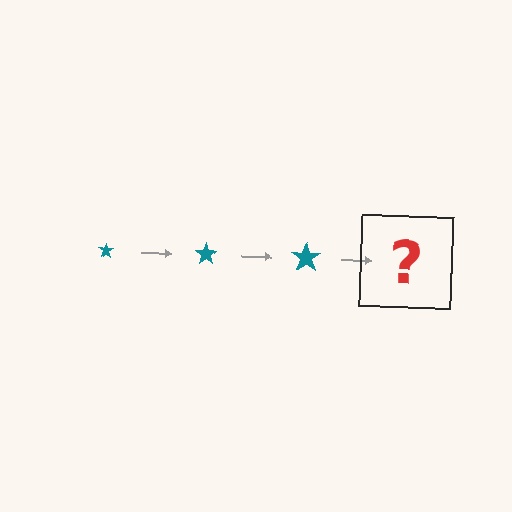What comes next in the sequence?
The next element should be a teal star, larger than the previous one.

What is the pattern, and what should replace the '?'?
The pattern is that the star gets progressively larger each step. The '?' should be a teal star, larger than the previous one.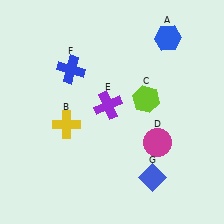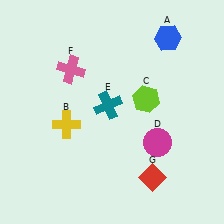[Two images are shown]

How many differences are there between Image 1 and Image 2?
There are 3 differences between the two images.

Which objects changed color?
E changed from purple to teal. F changed from blue to pink. G changed from blue to red.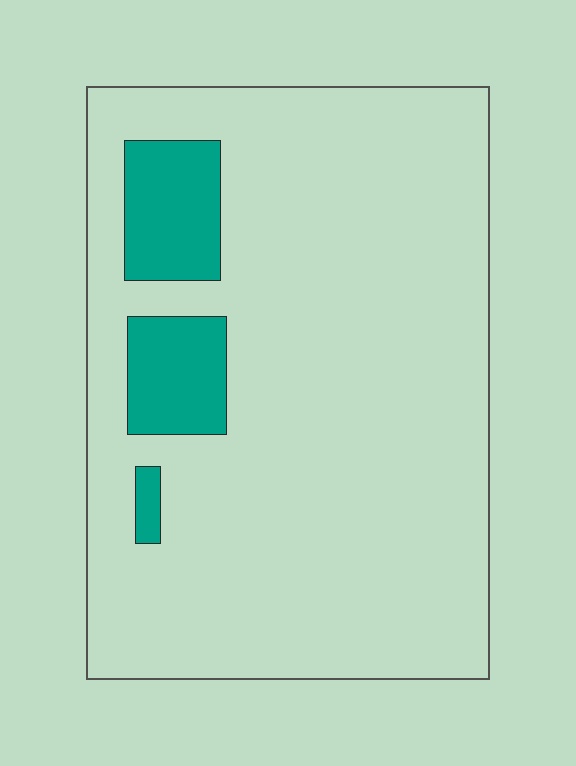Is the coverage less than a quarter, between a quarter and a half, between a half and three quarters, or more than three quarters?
Less than a quarter.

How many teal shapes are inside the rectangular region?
3.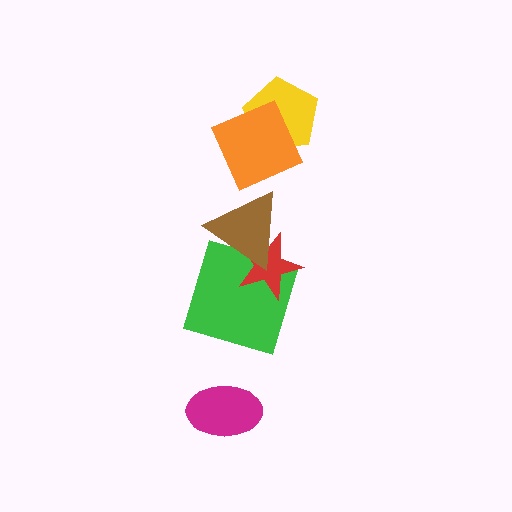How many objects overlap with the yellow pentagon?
1 object overlaps with the yellow pentagon.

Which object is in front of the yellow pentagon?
The orange diamond is in front of the yellow pentagon.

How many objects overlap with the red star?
2 objects overlap with the red star.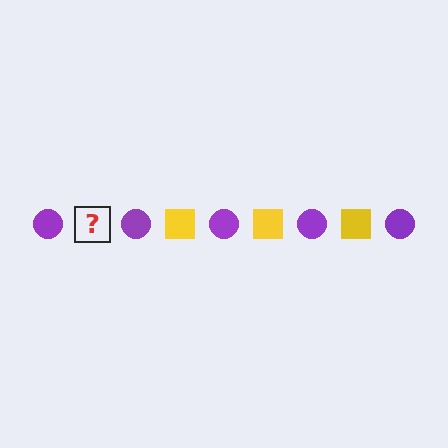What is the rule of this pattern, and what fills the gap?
The rule is that the pattern alternates between purple circle and yellow square. The gap should be filled with a yellow square.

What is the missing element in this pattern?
The missing element is a yellow square.